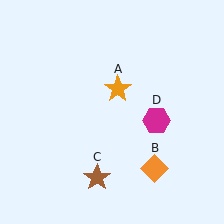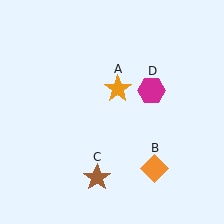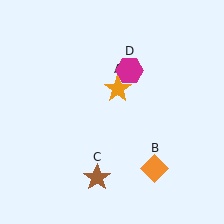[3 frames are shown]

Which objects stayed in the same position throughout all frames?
Orange star (object A) and orange diamond (object B) and brown star (object C) remained stationary.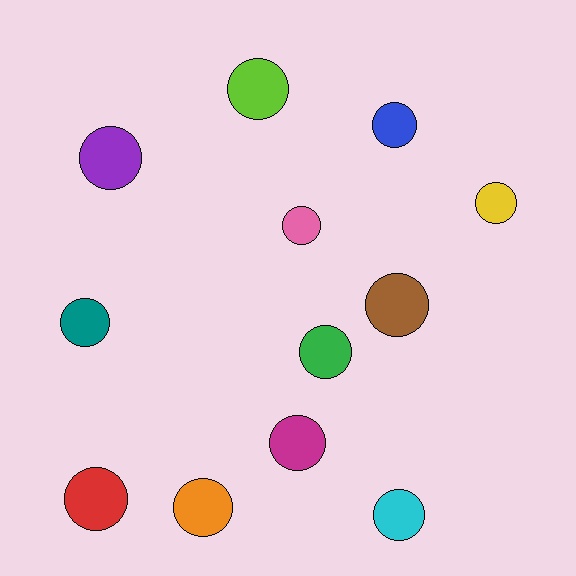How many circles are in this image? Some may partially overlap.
There are 12 circles.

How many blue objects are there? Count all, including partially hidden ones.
There is 1 blue object.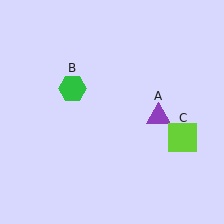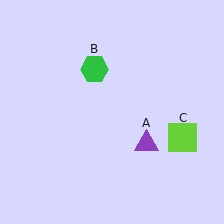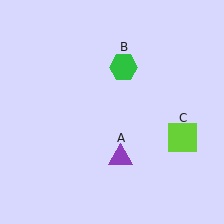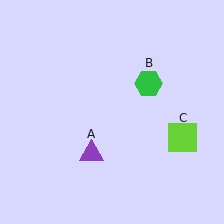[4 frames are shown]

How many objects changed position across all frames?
2 objects changed position: purple triangle (object A), green hexagon (object B).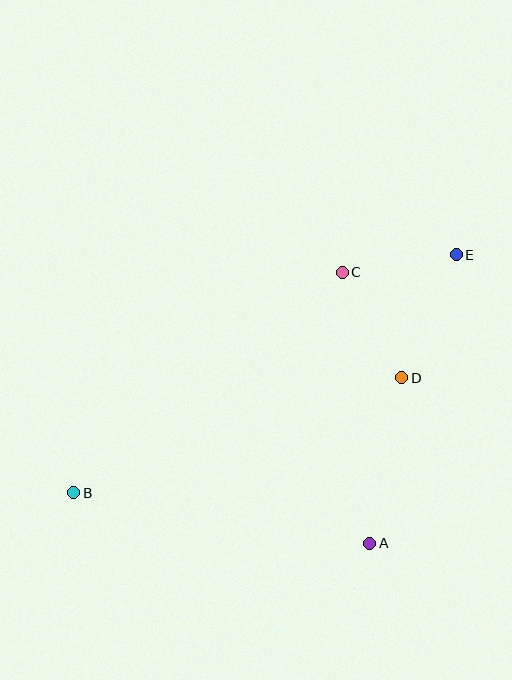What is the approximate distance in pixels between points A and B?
The distance between A and B is approximately 300 pixels.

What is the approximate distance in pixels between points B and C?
The distance between B and C is approximately 347 pixels.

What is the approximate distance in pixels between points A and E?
The distance between A and E is approximately 301 pixels.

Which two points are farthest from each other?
Points B and E are farthest from each other.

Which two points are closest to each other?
Points C and E are closest to each other.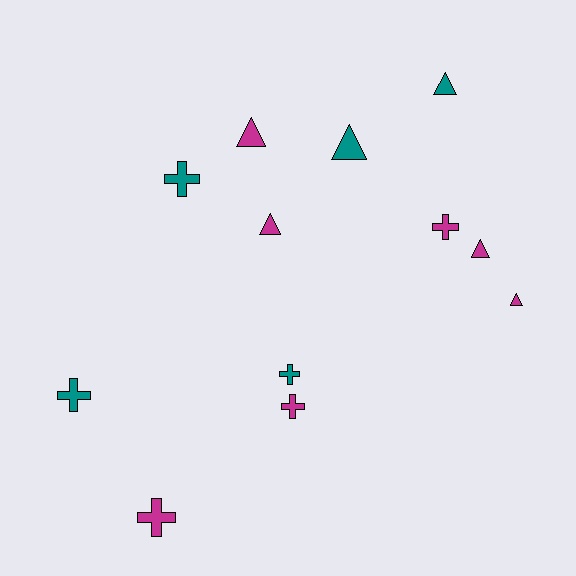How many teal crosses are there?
There are 3 teal crosses.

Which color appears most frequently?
Magenta, with 7 objects.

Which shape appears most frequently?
Cross, with 6 objects.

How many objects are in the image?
There are 12 objects.